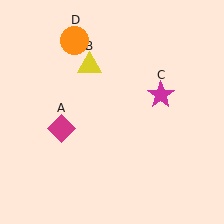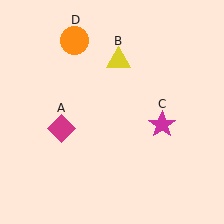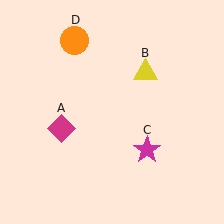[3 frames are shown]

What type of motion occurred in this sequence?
The yellow triangle (object B), magenta star (object C) rotated clockwise around the center of the scene.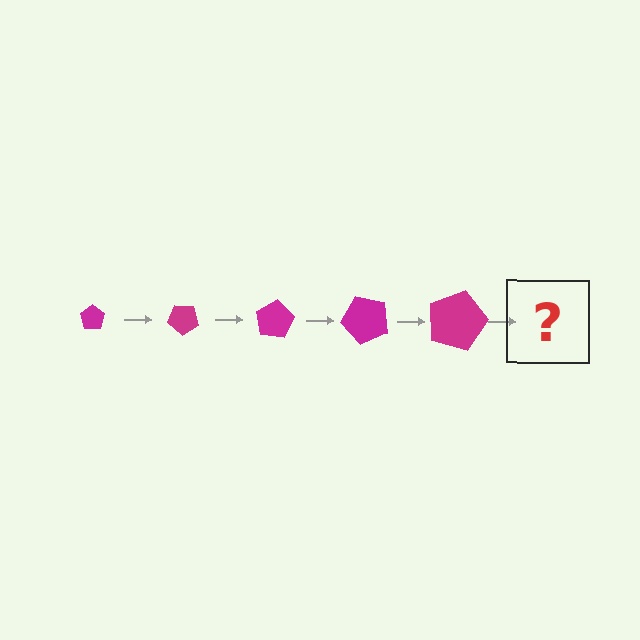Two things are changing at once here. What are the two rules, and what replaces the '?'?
The two rules are that the pentagon grows larger each step and it rotates 40 degrees each step. The '?' should be a pentagon, larger than the previous one and rotated 200 degrees from the start.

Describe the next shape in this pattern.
It should be a pentagon, larger than the previous one and rotated 200 degrees from the start.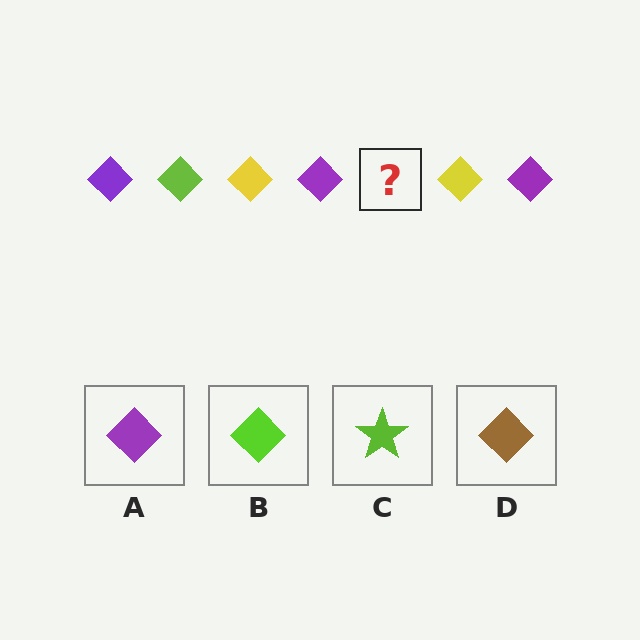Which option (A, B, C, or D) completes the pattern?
B.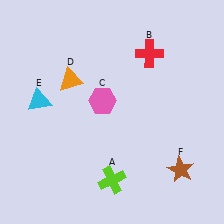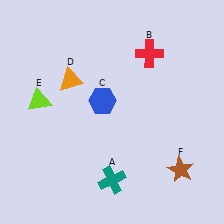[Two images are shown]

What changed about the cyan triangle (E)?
In Image 1, E is cyan. In Image 2, it changed to lime.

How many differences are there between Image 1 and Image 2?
There are 3 differences between the two images.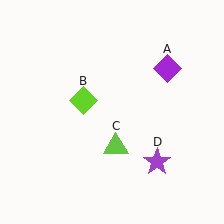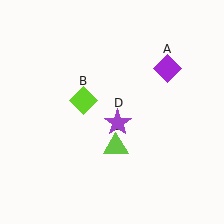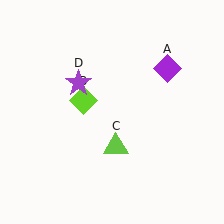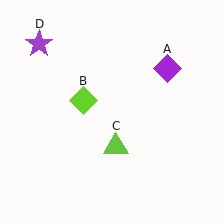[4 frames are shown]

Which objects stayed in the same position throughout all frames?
Purple diamond (object A) and lime diamond (object B) and lime triangle (object C) remained stationary.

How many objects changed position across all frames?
1 object changed position: purple star (object D).